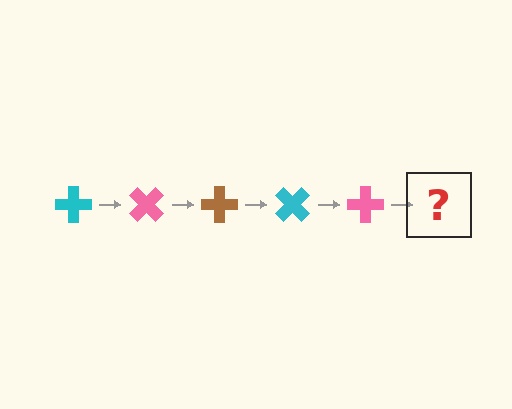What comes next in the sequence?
The next element should be a brown cross, rotated 225 degrees from the start.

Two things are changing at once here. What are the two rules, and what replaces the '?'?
The two rules are that it rotates 45 degrees each step and the color cycles through cyan, pink, and brown. The '?' should be a brown cross, rotated 225 degrees from the start.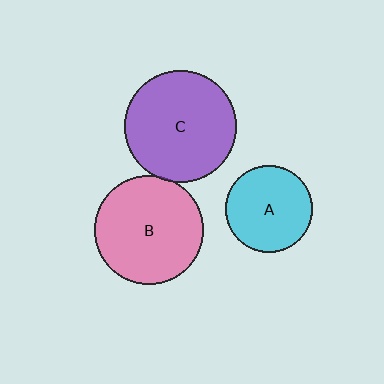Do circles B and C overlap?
Yes.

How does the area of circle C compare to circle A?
Approximately 1.6 times.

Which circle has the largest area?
Circle C (purple).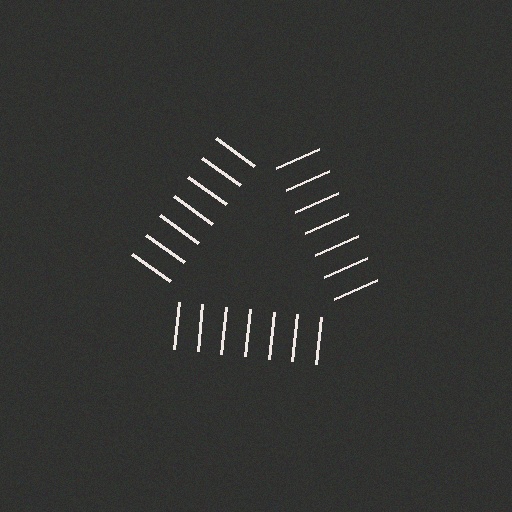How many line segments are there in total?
21 — 7 along each of the 3 edges.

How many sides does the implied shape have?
3 sides — the line-ends trace a triangle.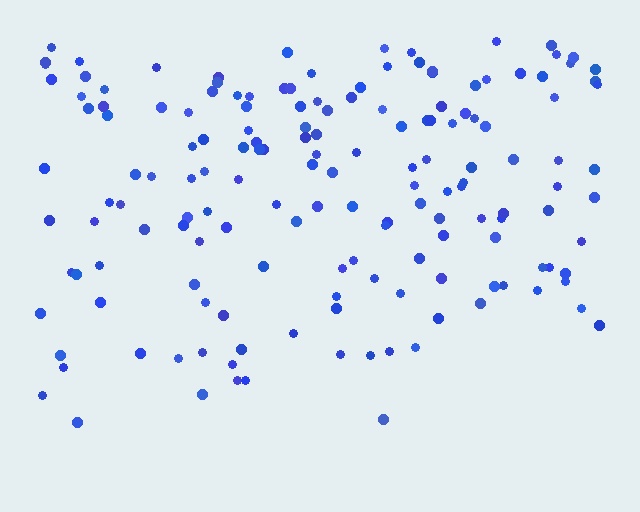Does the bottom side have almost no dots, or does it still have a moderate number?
Still a moderate number, just noticeably fewer than the top.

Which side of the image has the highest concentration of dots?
The top.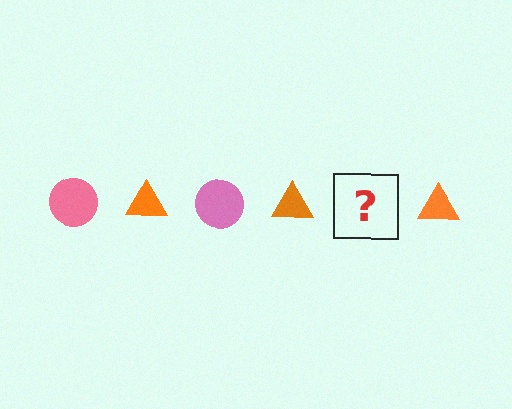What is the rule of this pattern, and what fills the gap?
The rule is that the pattern alternates between pink circle and orange triangle. The gap should be filled with a pink circle.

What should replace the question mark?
The question mark should be replaced with a pink circle.